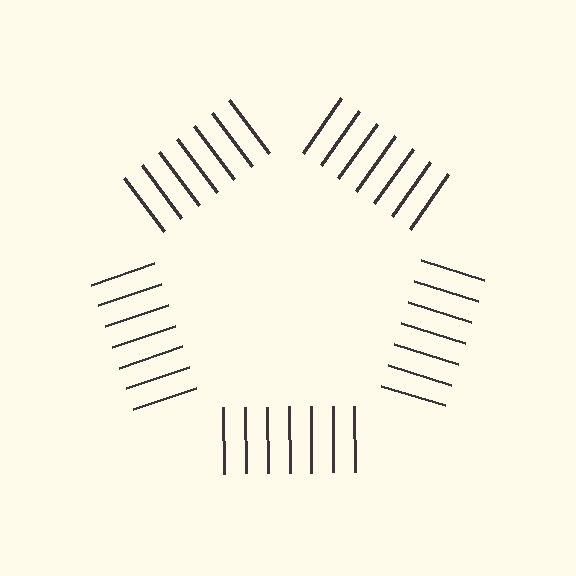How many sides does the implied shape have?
5 sides — the line-ends trace a pentagon.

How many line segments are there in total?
35 — 7 along each of the 5 edges.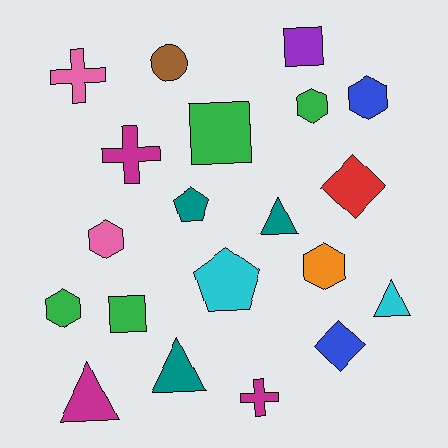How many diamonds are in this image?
There are 2 diamonds.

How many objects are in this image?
There are 20 objects.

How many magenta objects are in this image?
There are 3 magenta objects.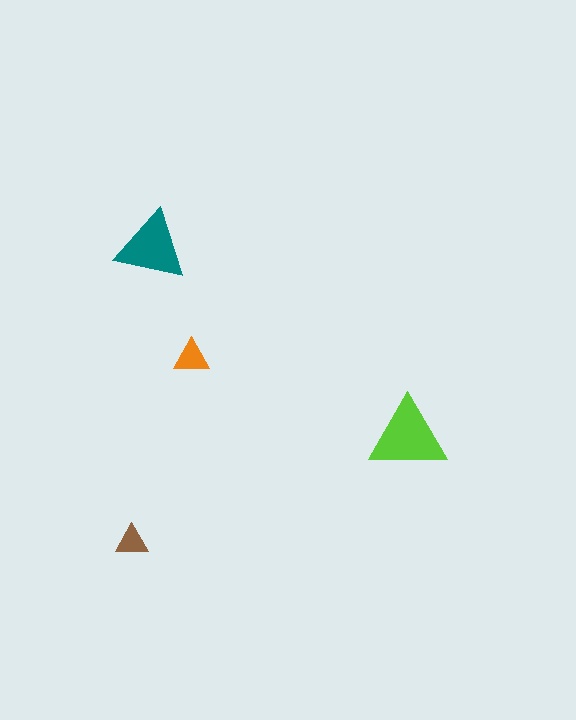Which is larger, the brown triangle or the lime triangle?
The lime one.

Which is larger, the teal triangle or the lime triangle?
The lime one.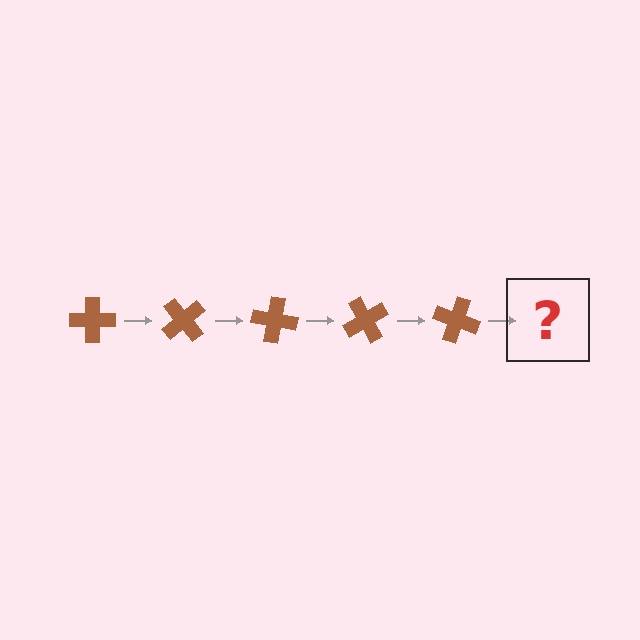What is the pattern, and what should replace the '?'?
The pattern is that the cross rotates 50 degrees each step. The '?' should be a brown cross rotated 250 degrees.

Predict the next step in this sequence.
The next step is a brown cross rotated 250 degrees.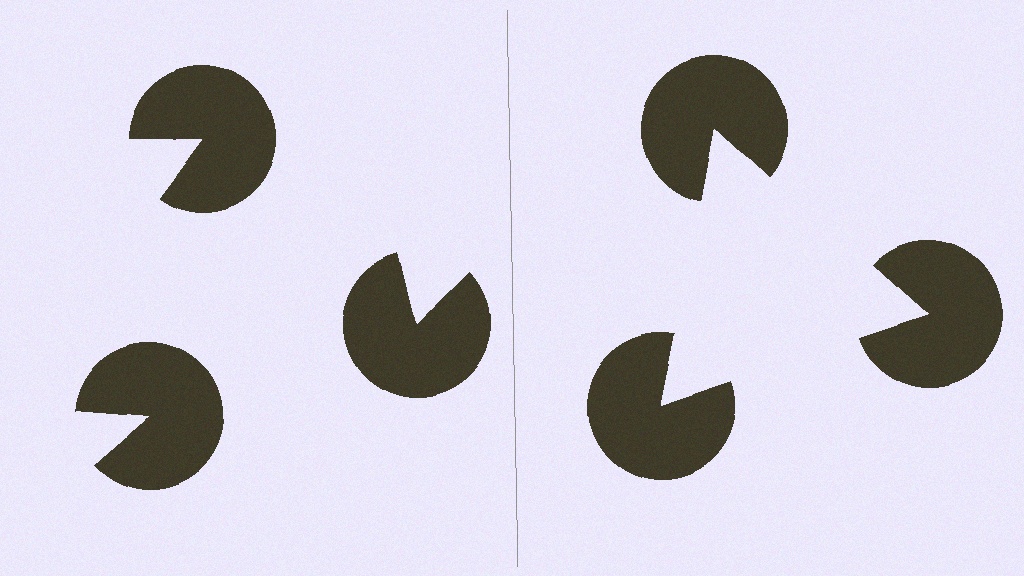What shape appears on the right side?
An illusory triangle.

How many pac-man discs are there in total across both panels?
6 — 3 on each side.